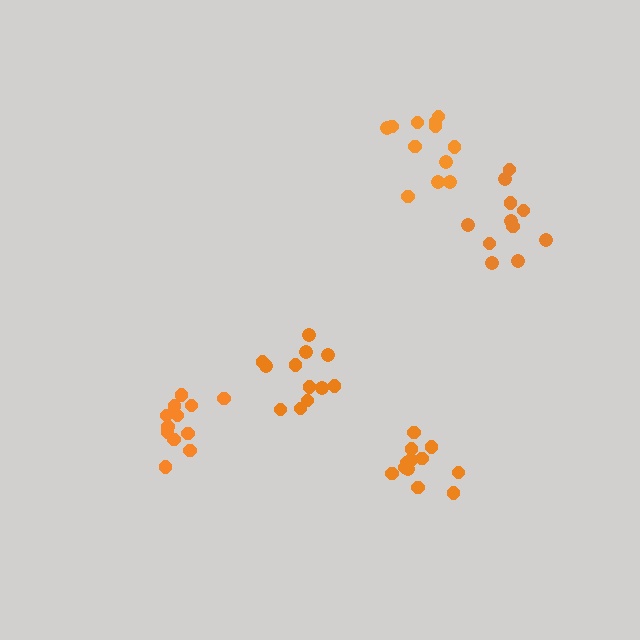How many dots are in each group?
Group 1: 12 dots, Group 2: 11 dots, Group 3: 12 dots, Group 4: 12 dots, Group 5: 12 dots (59 total).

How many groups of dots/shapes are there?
There are 5 groups.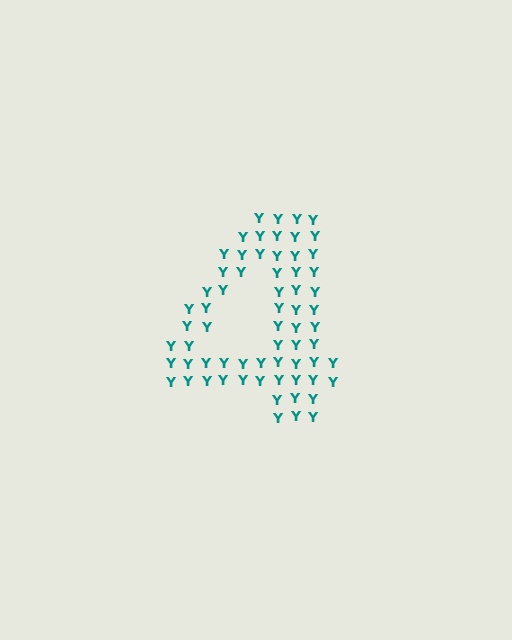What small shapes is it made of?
It is made of small letter Y's.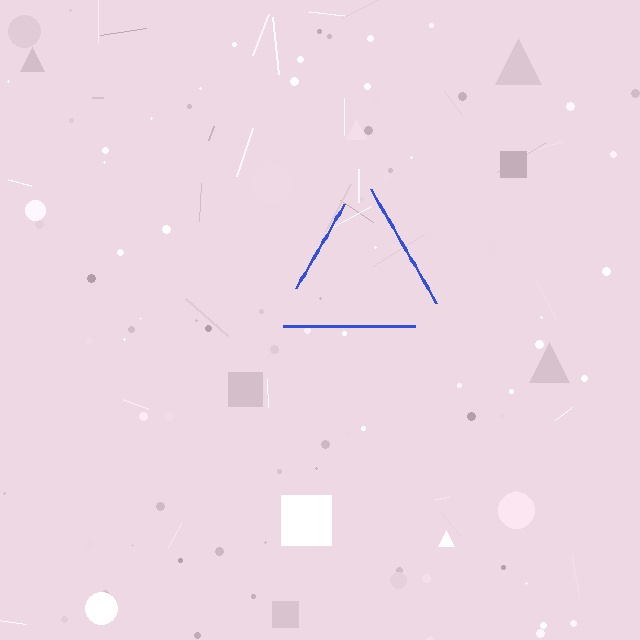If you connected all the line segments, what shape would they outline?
They would outline a triangle.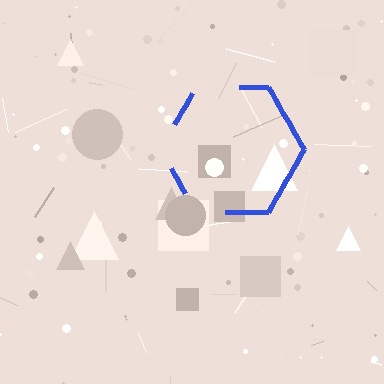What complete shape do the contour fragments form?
The contour fragments form a hexagon.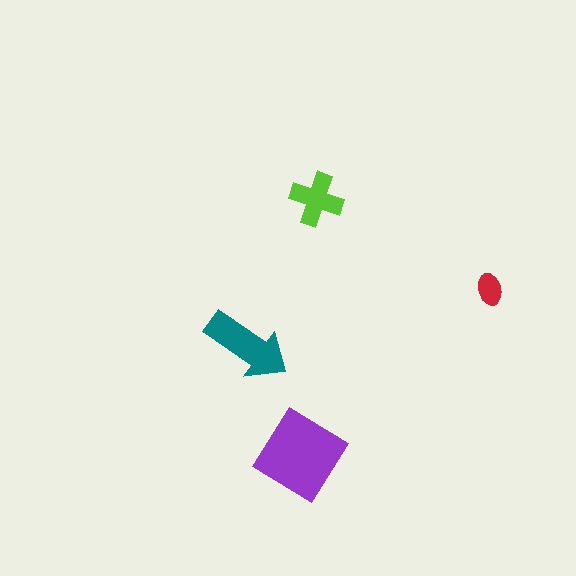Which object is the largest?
The purple diamond.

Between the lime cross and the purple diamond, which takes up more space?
The purple diamond.